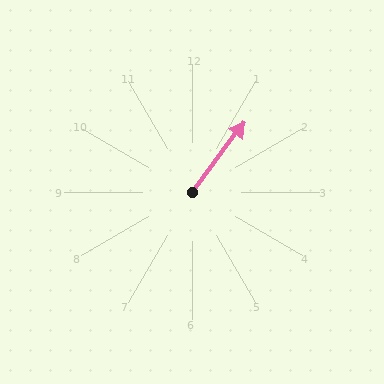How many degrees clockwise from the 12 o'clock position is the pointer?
Approximately 37 degrees.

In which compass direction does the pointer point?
Northeast.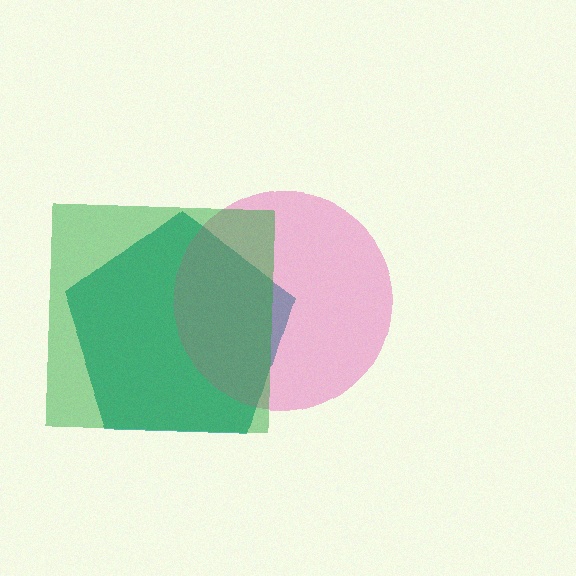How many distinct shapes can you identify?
There are 3 distinct shapes: a teal pentagon, a pink circle, a green square.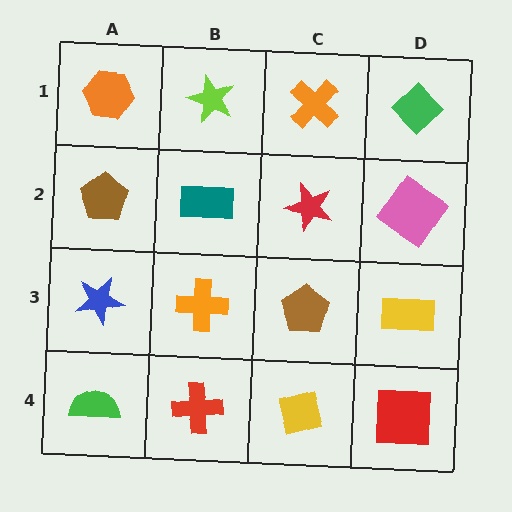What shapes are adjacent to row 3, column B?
A teal rectangle (row 2, column B), a red cross (row 4, column B), a blue star (row 3, column A), a brown pentagon (row 3, column C).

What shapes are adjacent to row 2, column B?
A lime star (row 1, column B), an orange cross (row 3, column B), a brown pentagon (row 2, column A), a red star (row 2, column C).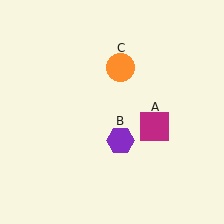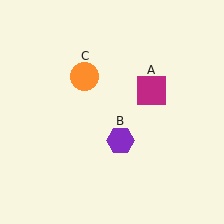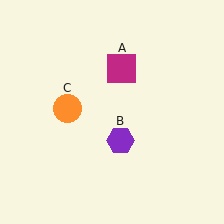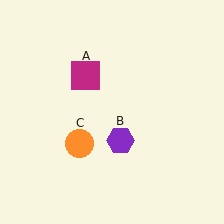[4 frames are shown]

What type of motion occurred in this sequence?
The magenta square (object A), orange circle (object C) rotated counterclockwise around the center of the scene.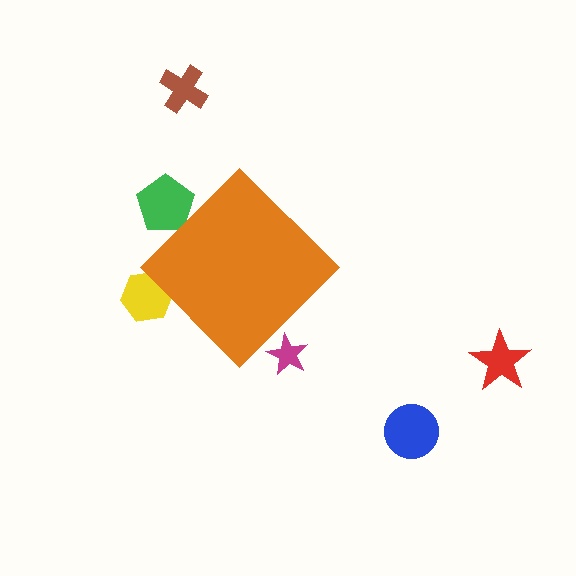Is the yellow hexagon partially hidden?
Yes, the yellow hexagon is partially hidden behind the orange diamond.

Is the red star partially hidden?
No, the red star is fully visible.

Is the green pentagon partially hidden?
Yes, the green pentagon is partially hidden behind the orange diamond.